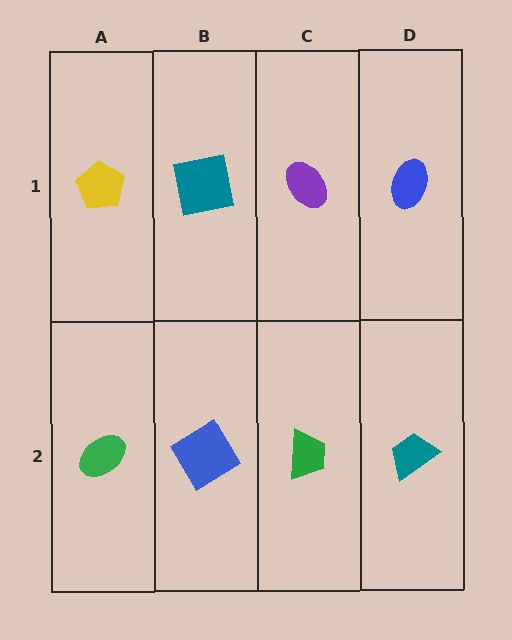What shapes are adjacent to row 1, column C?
A green trapezoid (row 2, column C), a teal square (row 1, column B), a blue ellipse (row 1, column D).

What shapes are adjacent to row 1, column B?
A blue diamond (row 2, column B), a yellow pentagon (row 1, column A), a purple ellipse (row 1, column C).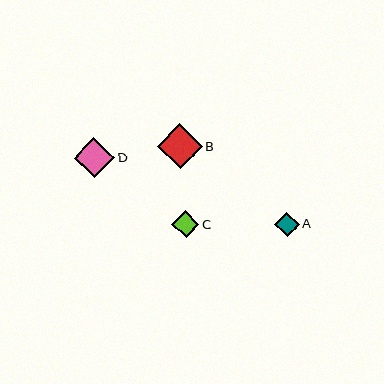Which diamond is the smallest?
Diamond A is the smallest with a size of approximately 24 pixels.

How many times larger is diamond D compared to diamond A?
Diamond D is approximately 1.7 times the size of diamond A.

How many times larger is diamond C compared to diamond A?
Diamond C is approximately 1.1 times the size of diamond A.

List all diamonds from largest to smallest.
From largest to smallest: B, D, C, A.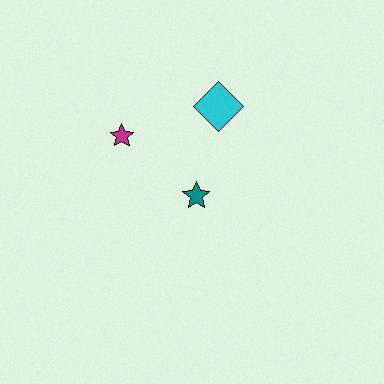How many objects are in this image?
There are 3 objects.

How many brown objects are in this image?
There are no brown objects.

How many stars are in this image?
There are 2 stars.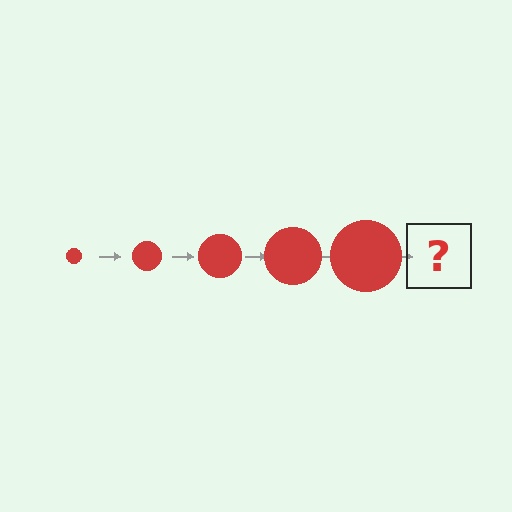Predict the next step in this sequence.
The next step is a red circle, larger than the previous one.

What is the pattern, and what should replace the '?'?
The pattern is that the circle gets progressively larger each step. The '?' should be a red circle, larger than the previous one.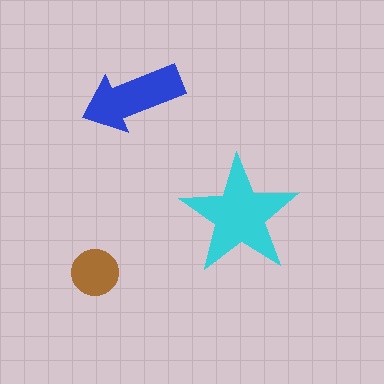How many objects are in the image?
There are 3 objects in the image.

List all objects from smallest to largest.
The brown circle, the blue arrow, the cyan star.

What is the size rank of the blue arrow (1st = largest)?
2nd.